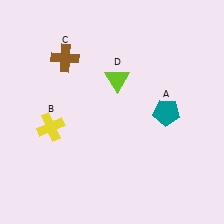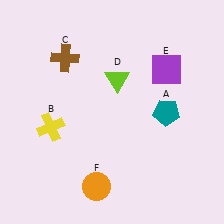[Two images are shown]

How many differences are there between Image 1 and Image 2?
There are 2 differences between the two images.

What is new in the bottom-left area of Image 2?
An orange circle (F) was added in the bottom-left area of Image 2.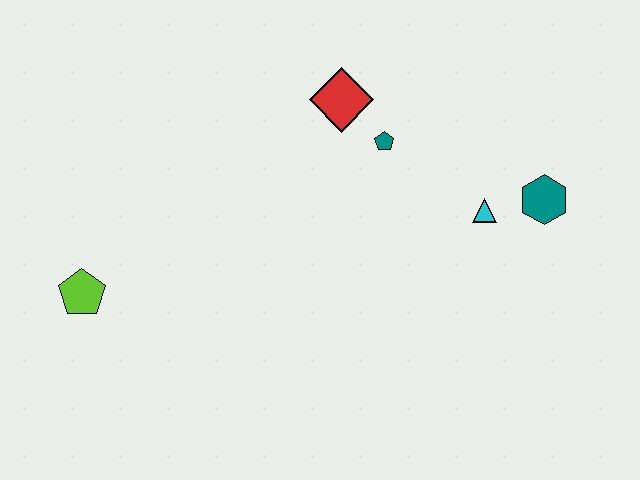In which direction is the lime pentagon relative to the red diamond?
The lime pentagon is to the left of the red diamond.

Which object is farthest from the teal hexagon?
The lime pentagon is farthest from the teal hexagon.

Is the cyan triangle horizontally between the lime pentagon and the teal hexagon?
Yes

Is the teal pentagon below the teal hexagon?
No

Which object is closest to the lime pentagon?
The red diamond is closest to the lime pentagon.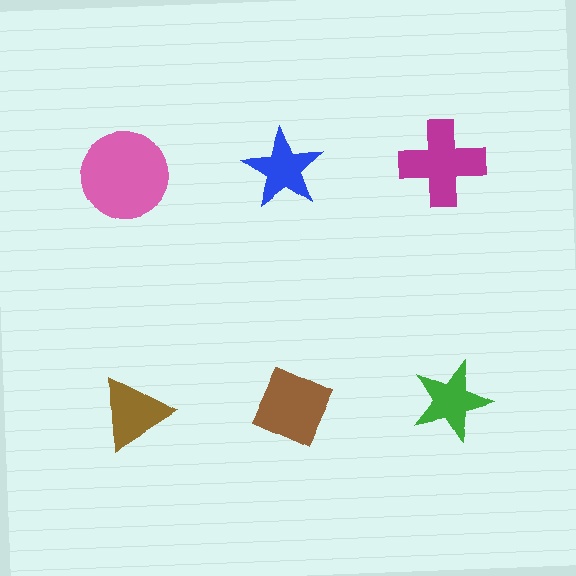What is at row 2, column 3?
A green star.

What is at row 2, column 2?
A brown diamond.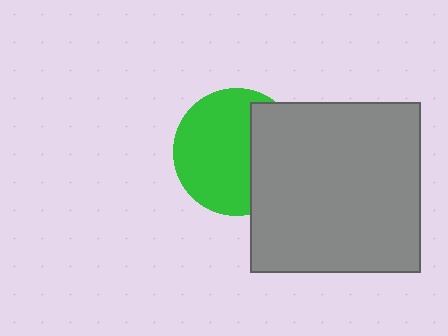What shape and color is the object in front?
The object in front is a gray square.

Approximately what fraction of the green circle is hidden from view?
Roughly 36% of the green circle is hidden behind the gray square.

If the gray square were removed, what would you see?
You would see the complete green circle.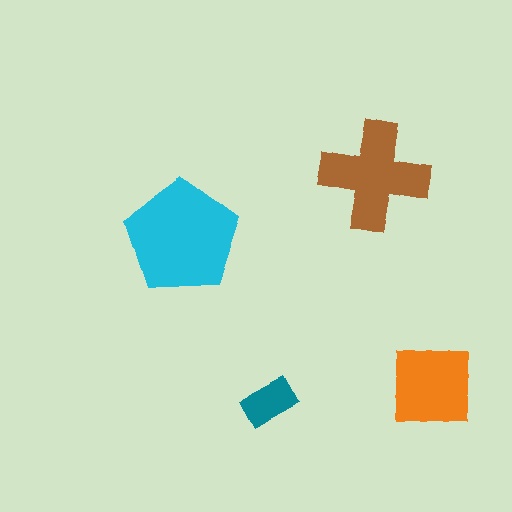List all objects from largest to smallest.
The cyan pentagon, the brown cross, the orange square, the teal rectangle.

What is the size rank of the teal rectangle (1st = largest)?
4th.